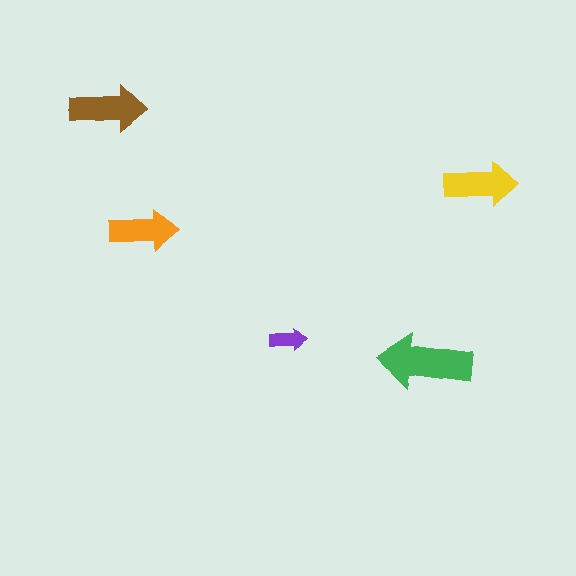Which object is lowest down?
The green arrow is bottommost.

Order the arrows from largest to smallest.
the green one, the brown one, the yellow one, the orange one, the purple one.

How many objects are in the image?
There are 5 objects in the image.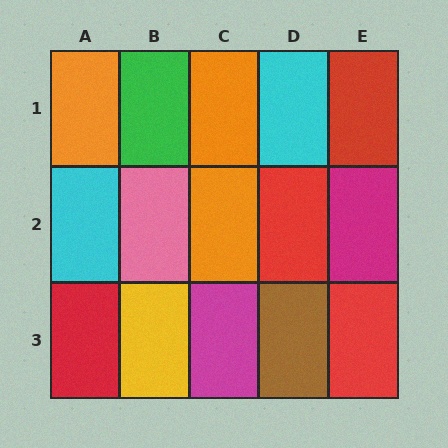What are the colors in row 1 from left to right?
Orange, green, orange, cyan, red.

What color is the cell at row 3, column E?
Red.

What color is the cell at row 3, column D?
Brown.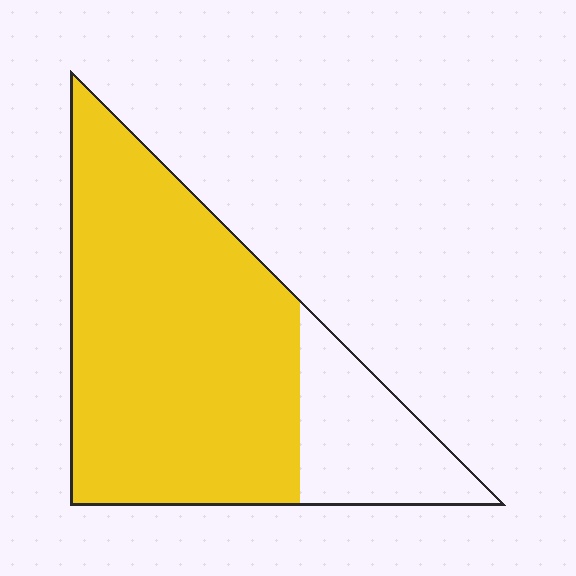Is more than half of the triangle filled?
Yes.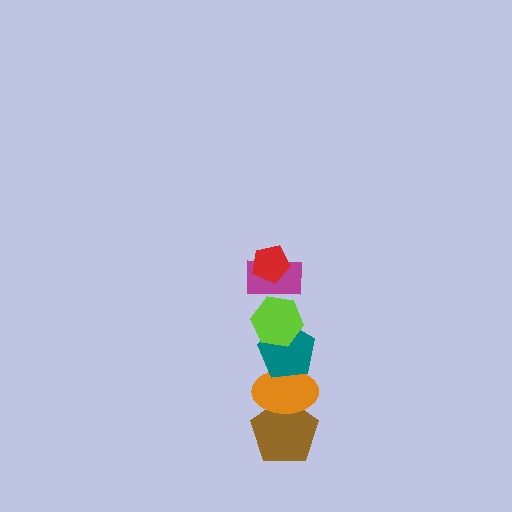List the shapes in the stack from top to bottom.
From top to bottom: the red pentagon, the magenta rectangle, the lime hexagon, the teal pentagon, the orange ellipse, the brown pentagon.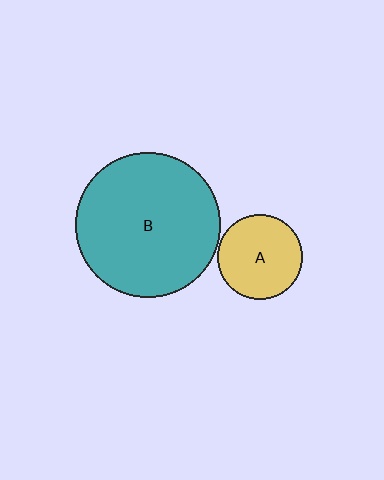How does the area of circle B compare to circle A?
Approximately 2.9 times.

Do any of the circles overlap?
No, none of the circles overlap.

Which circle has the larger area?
Circle B (teal).